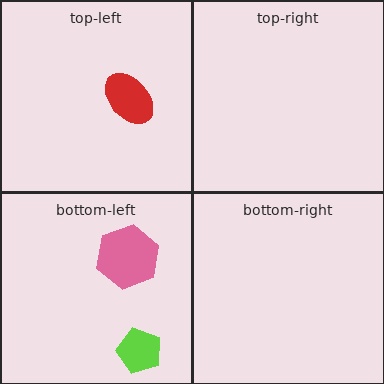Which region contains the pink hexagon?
The bottom-left region.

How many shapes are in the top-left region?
1.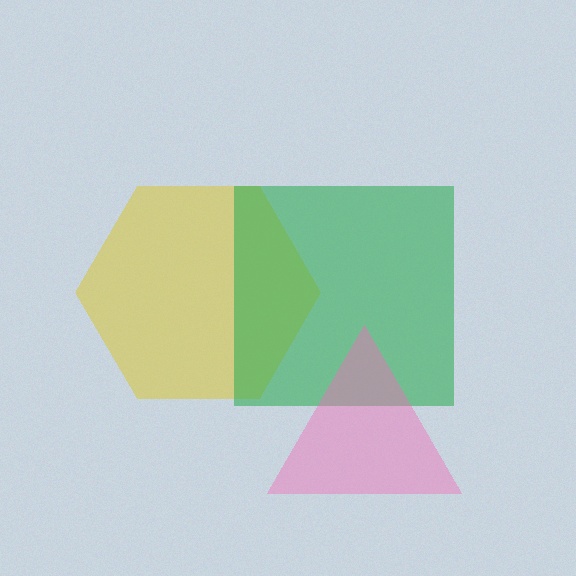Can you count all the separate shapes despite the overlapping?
Yes, there are 3 separate shapes.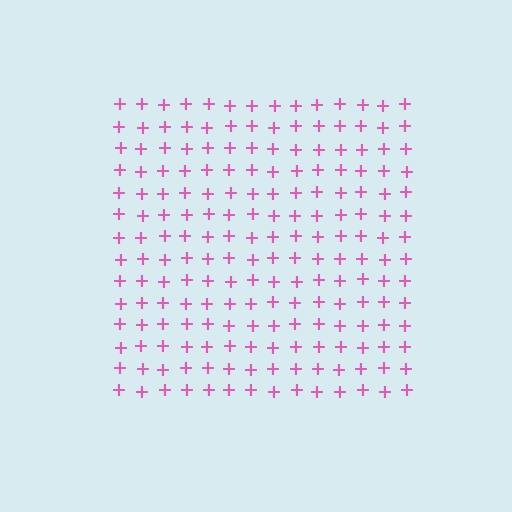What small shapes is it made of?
It is made of small plus signs.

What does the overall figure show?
The overall figure shows a square.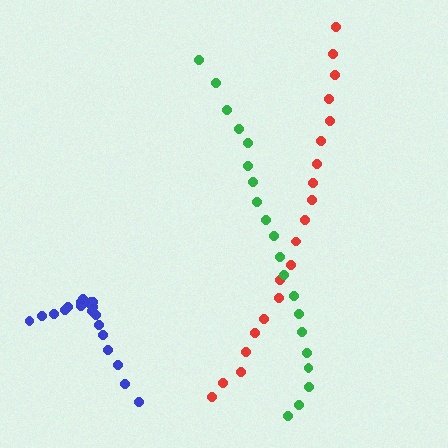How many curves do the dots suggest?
There are 3 distinct paths.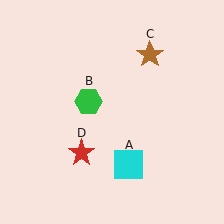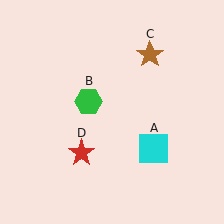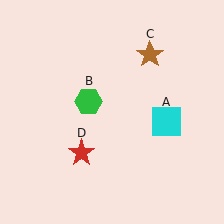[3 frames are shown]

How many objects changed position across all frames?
1 object changed position: cyan square (object A).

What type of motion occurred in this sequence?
The cyan square (object A) rotated counterclockwise around the center of the scene.